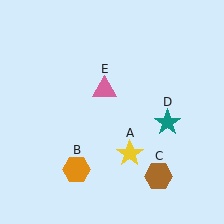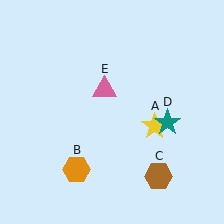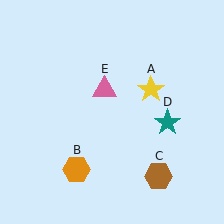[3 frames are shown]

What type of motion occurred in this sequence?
The yellow star (object A) rotated counterclockwise around the center of the scene.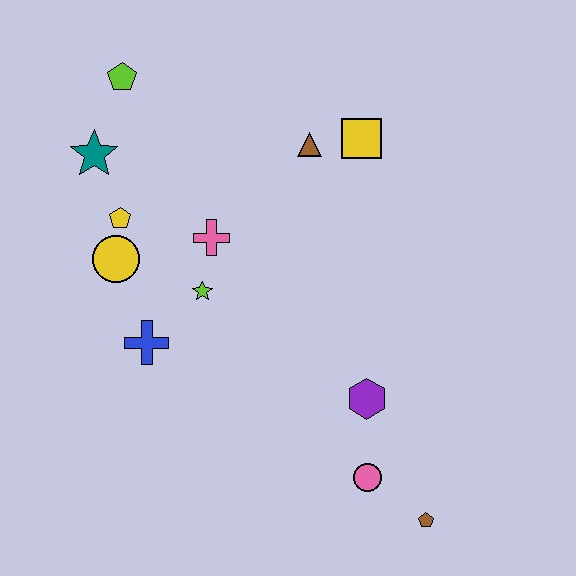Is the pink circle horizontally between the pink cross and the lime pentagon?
No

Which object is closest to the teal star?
The yellow pentagon is closest to the teal star.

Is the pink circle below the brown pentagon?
No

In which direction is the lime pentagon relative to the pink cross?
The lime pentagon is above the pink cross.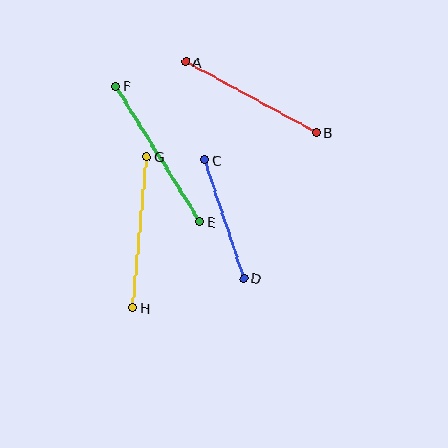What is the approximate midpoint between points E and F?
The midpoint is at approximately (158, 154) pixels.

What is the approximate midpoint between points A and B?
The midpoint is at approximately (251, 97) pixels.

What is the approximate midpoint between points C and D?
The midpoint is at approximately (224, 219) pixels.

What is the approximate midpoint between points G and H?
The midpoint is at approximately (140, 232) pixels.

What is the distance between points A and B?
The distance is approximately 149 pixels.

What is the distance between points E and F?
The distance is approximately 160 pixels.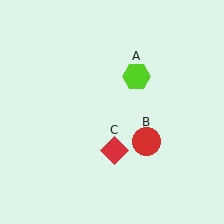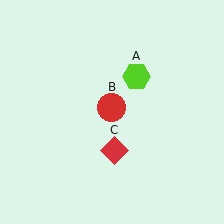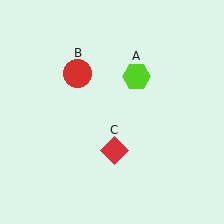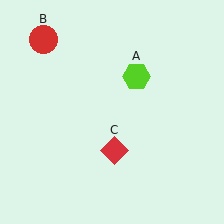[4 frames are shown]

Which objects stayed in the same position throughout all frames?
Lime hexagon (object A) and red diamond (object C) remained stationary.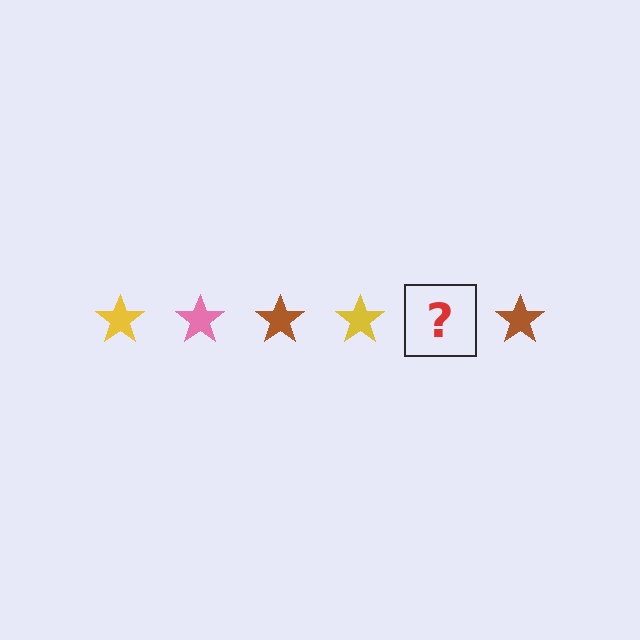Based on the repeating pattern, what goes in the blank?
The blank should be a pink star.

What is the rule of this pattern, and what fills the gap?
The rule is that the pattern cycles through yellow, pink, brown stars. The gap should be filled with a pink star.